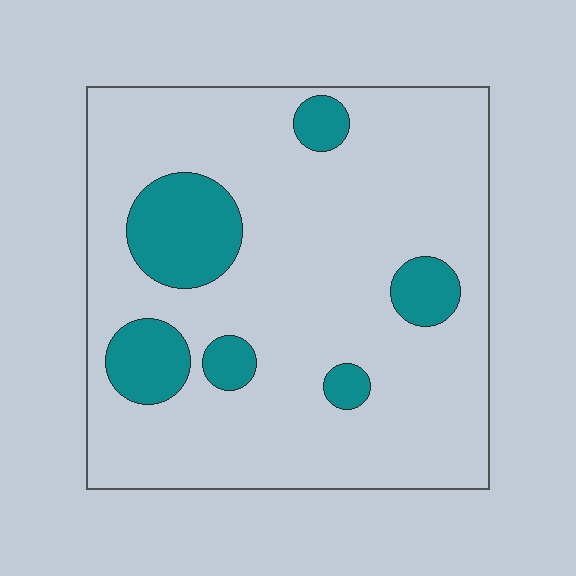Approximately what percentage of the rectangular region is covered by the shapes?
Approximately 15%.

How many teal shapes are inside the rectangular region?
6.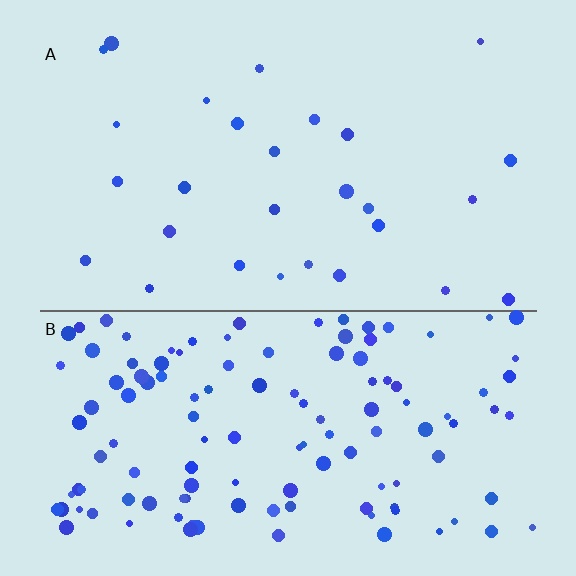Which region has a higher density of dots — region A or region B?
B (the bottom).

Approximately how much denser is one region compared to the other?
Approximately 4.6× — region B over region A.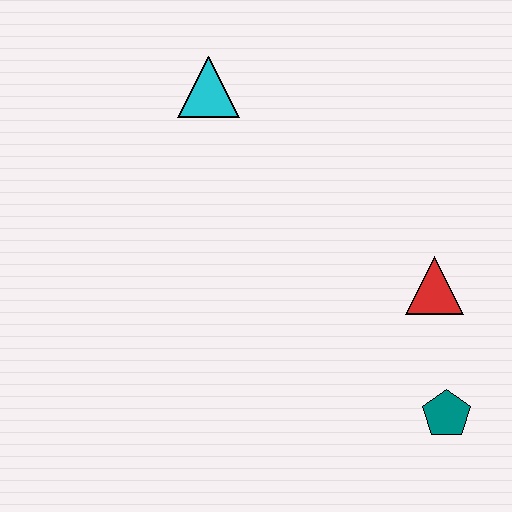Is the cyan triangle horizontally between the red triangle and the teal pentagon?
No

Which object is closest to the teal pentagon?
The red triangle is closest to the teal pentagon.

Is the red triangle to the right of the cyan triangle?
Yes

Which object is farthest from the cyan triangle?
The teal pentagon is farthest from the cyan triangle.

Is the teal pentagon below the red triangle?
Yes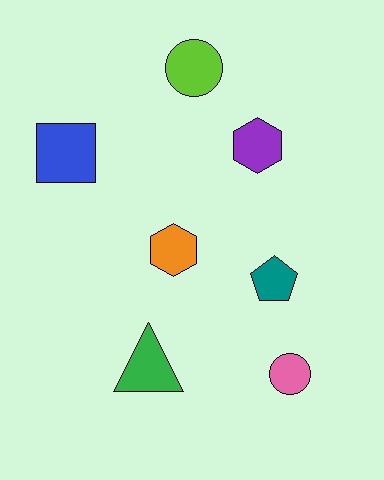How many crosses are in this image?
There are no crosses.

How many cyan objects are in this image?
There are no cyan objects.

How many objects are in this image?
There are 7 objects.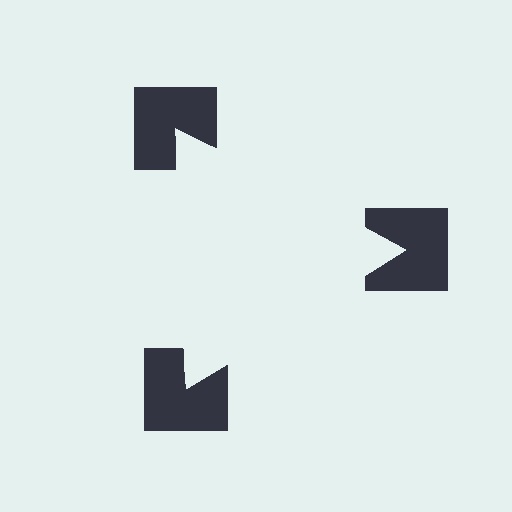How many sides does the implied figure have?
3 sides.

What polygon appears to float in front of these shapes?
An illusory triangle — its edges are inferred from the aligned wedge cuts in the notched squares, not physically drawn.